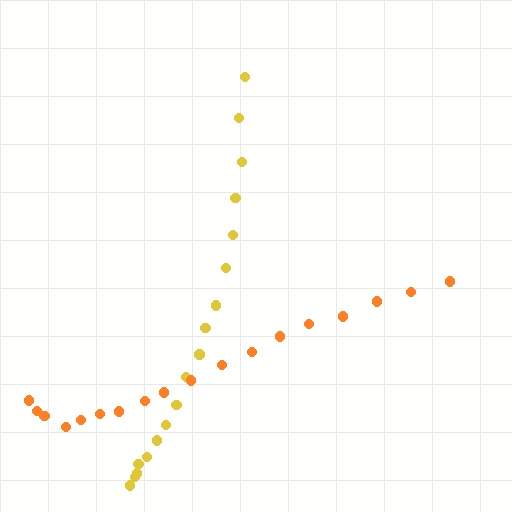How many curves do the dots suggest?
There are 2 distinct paths.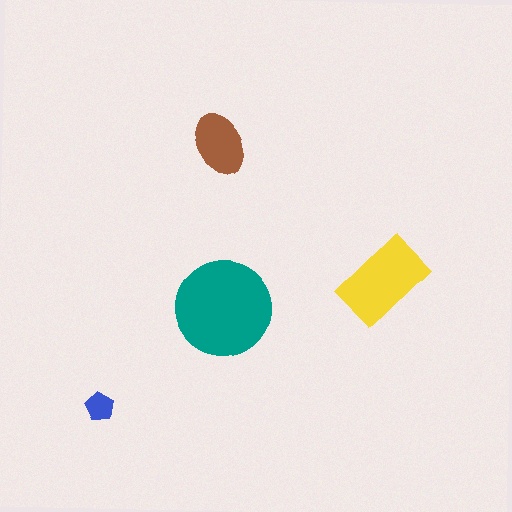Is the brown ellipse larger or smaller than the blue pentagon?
Larger.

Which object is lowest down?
The blue pentagon is bottommost.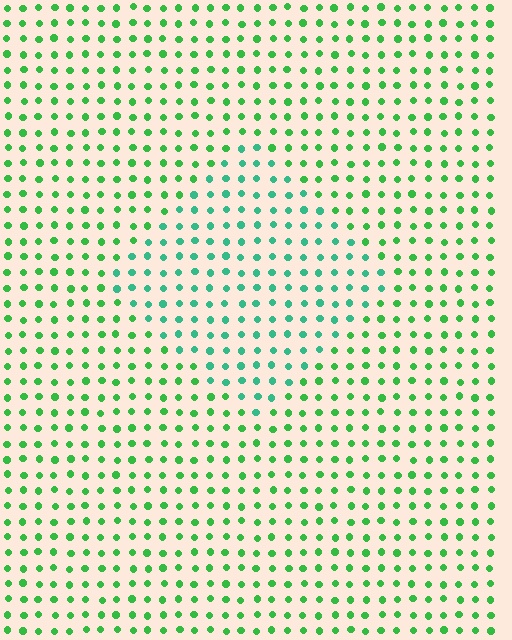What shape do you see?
I see a diamond.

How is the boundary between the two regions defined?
The boundary is defined purely by a slight shift in hue (about 32 degrees). Spacing, size, and orientation are identical on both sides.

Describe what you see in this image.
The image is filled with small green elements in a uniform arrangement. A diamond-shaped region is visible where the elements are tinted to a slightly different hue, forming a subtle color boundary.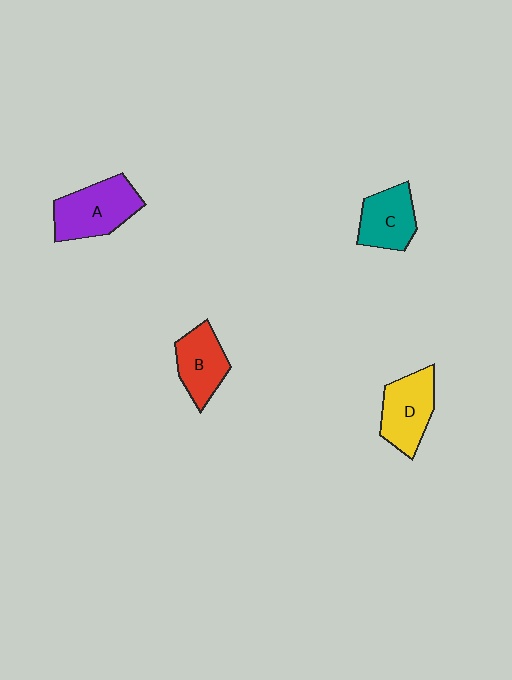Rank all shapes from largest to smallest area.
From largest to smallest: A (purple), D (yellow), C (teal), B (red).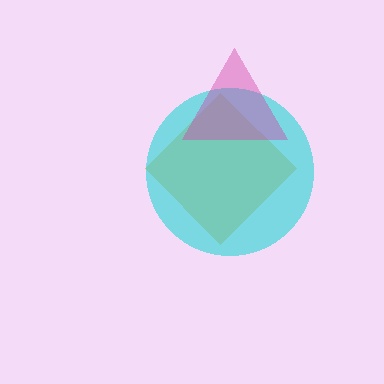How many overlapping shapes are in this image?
There are 3 overlapping shapes in the image.